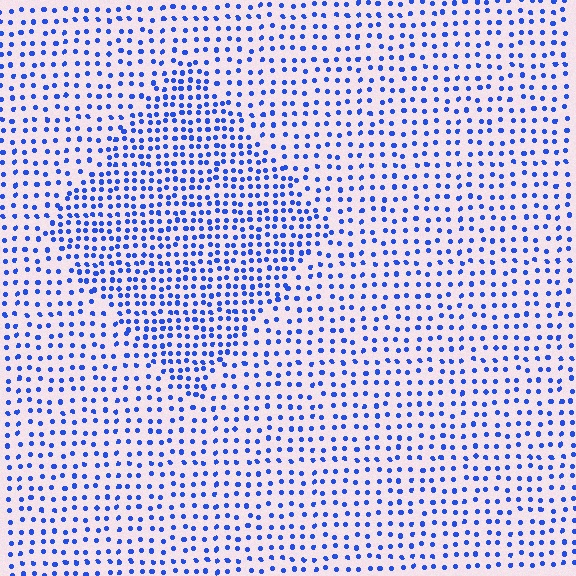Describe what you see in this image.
The image contains small blue elements arranged at two different densities. A diamond-shaped region is visible where the elements are more densely packed than the surrounding area.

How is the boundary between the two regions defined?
The boundary is defined by a change in element density (approximately 1.7x ratio). All elements are the same color, size, and shape.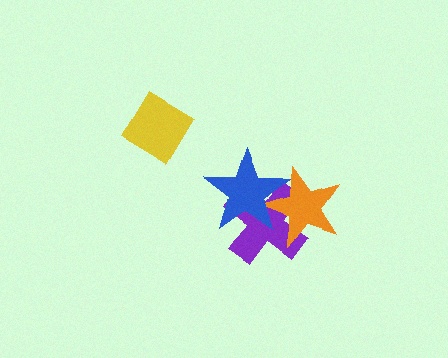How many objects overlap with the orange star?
2 objects overlap with the orange star.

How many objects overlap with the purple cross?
2 objects overlap with the purple cross.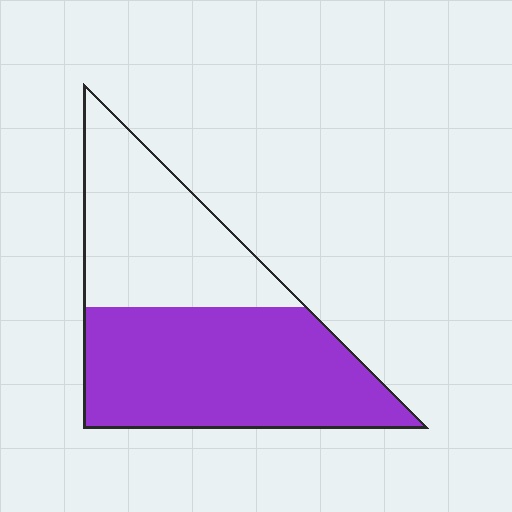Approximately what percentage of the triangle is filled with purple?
Approximately 60%.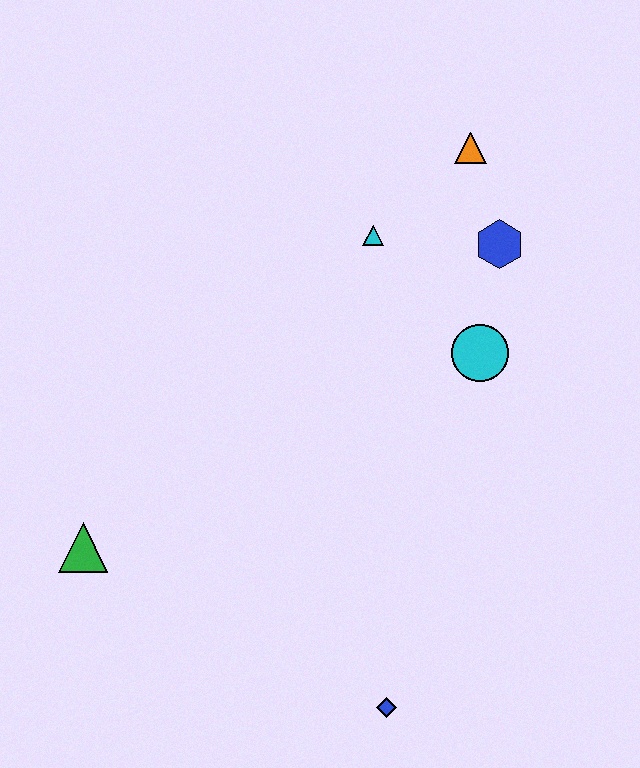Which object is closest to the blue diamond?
The green triangle is closest to the blue diamond.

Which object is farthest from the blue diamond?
The orange triangle is farthest from the blue diamond.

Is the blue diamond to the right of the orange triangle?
No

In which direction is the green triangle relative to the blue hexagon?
The green triangle is to the left of the blue hexagon.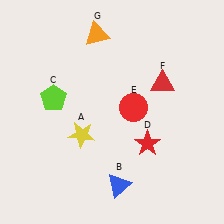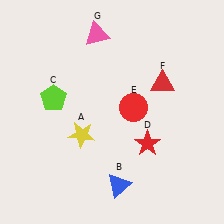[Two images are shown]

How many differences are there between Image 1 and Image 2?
There is 1 difference between the two images.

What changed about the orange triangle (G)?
In Image 1, G is orange. In Image 2, it changed to pink.